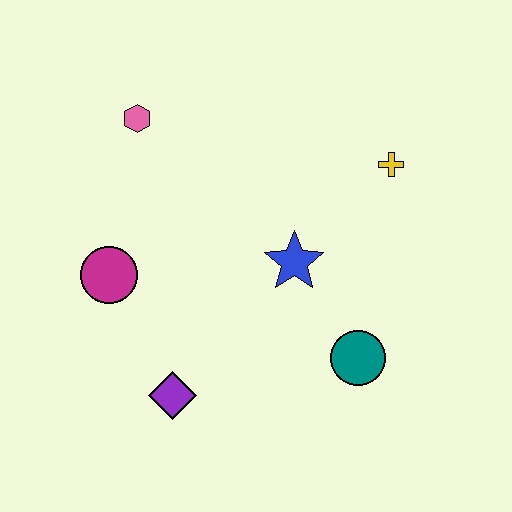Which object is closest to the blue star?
The teal circle is closest to the blue star.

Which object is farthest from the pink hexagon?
The teal circle is farthest from the pink hexagon.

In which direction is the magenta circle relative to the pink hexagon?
The magenta circle is below the pink hexagon.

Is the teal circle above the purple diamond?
Yes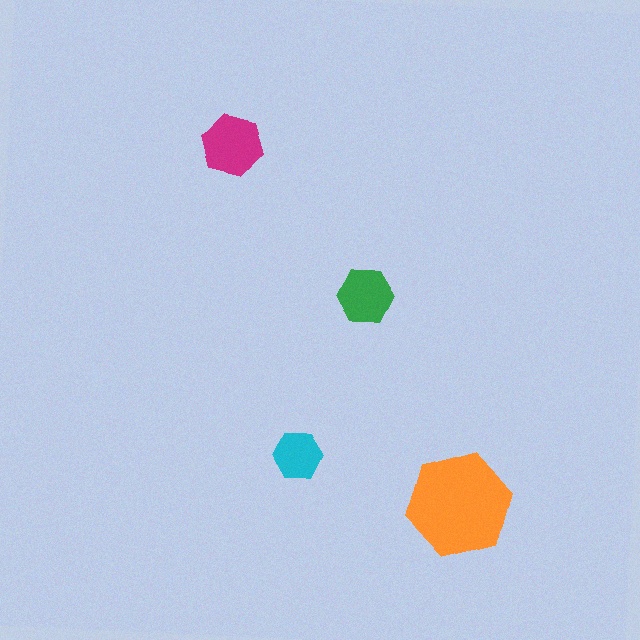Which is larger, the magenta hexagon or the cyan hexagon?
The magenta one.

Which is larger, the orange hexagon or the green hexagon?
The orange one.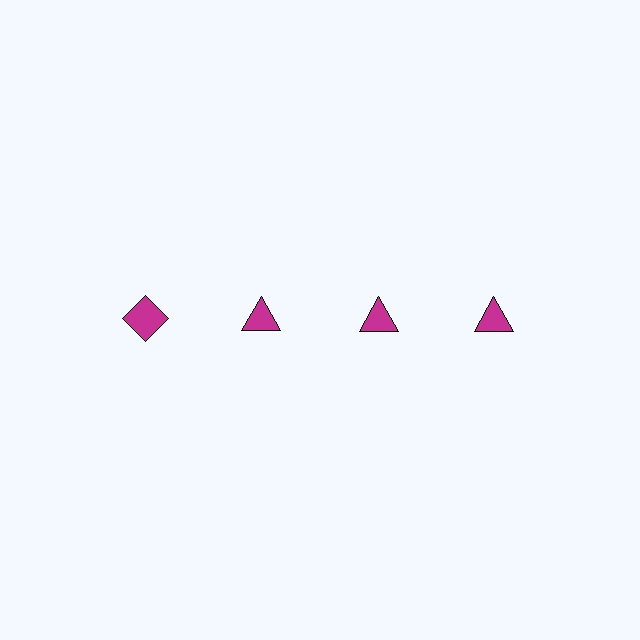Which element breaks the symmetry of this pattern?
The magenta diamond in the top row, leftmost column breaks the symmetry. All other shapes are magenta triangles.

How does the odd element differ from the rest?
It has a different shape: diamond instead of triangle.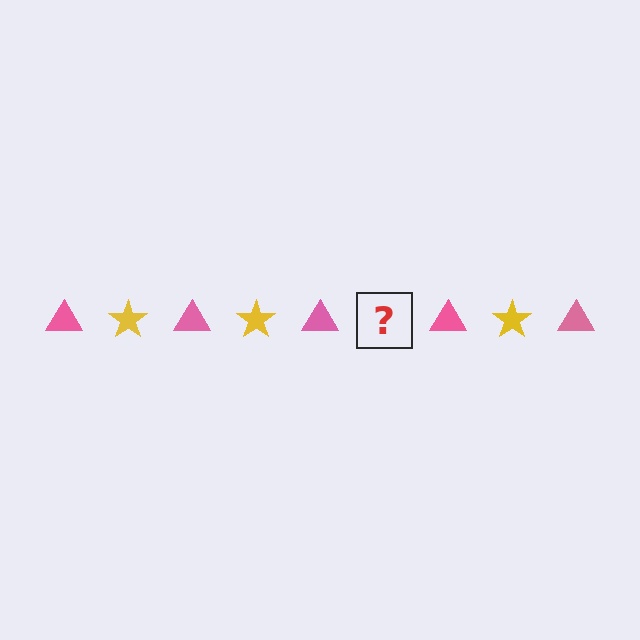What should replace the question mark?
The question mark should be replaced with a yellow star.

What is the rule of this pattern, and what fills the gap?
The rule is that the pattern alternates between pink triangle and yellow star. The gap should be filled with a yellow star.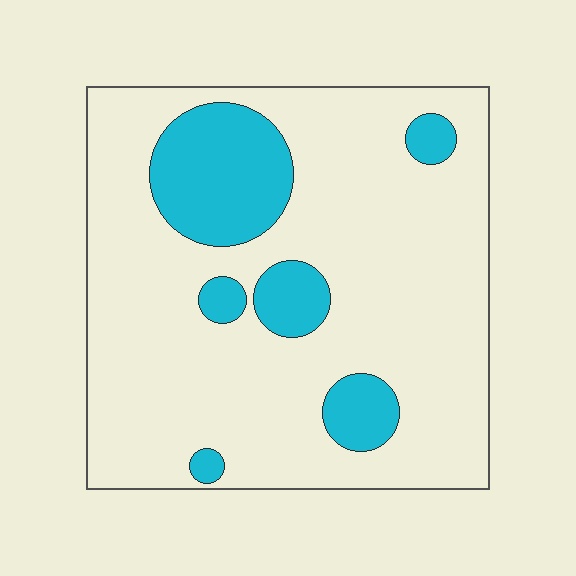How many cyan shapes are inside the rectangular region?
6.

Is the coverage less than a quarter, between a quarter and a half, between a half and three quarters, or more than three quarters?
Less than a quarter.